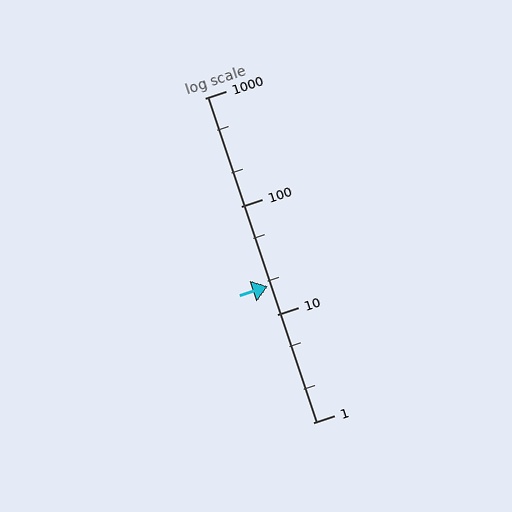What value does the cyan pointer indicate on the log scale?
The pointer indicates approximately 18.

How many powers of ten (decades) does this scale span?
The scale spans 3 decades, from 1 to 1000.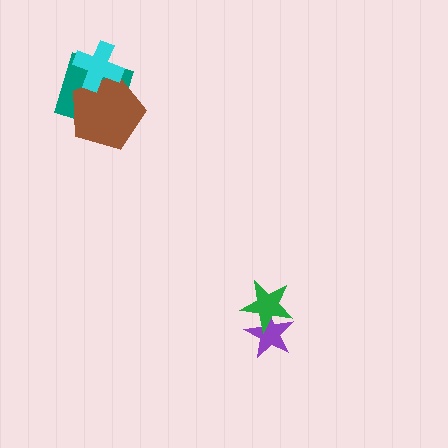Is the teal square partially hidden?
Yes, it is partially covered by another shape.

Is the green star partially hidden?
No, no other shape covers it.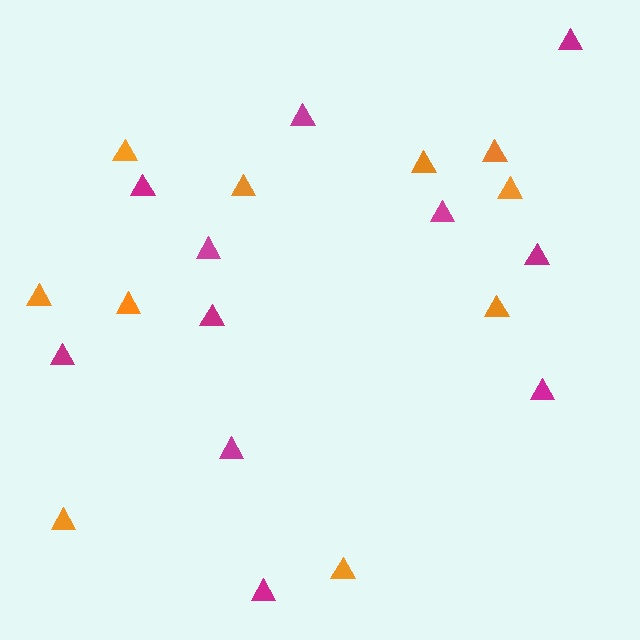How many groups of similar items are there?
There are 2 groups: one group of orange triangles (10) and one group of magenta triangles (11).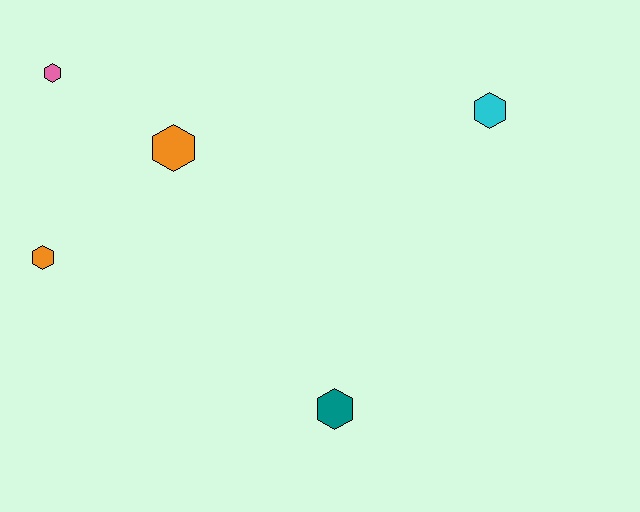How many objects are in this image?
There are 5 objects.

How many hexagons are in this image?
There are 5 hexagons.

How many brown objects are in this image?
There are no brown objects.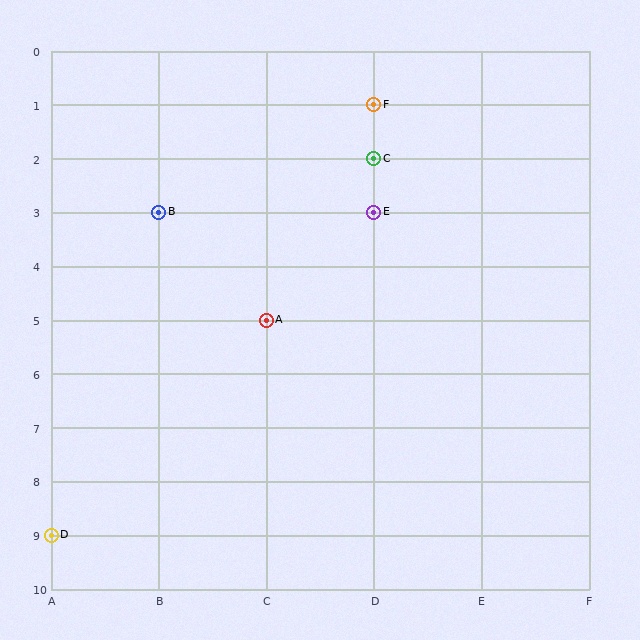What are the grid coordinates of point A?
Point A is at grid coordinates (C, 5).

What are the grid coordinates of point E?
Point E is at grid coordinates (D, 3).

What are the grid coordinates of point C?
Point C is at grid coordinates (D, 2).